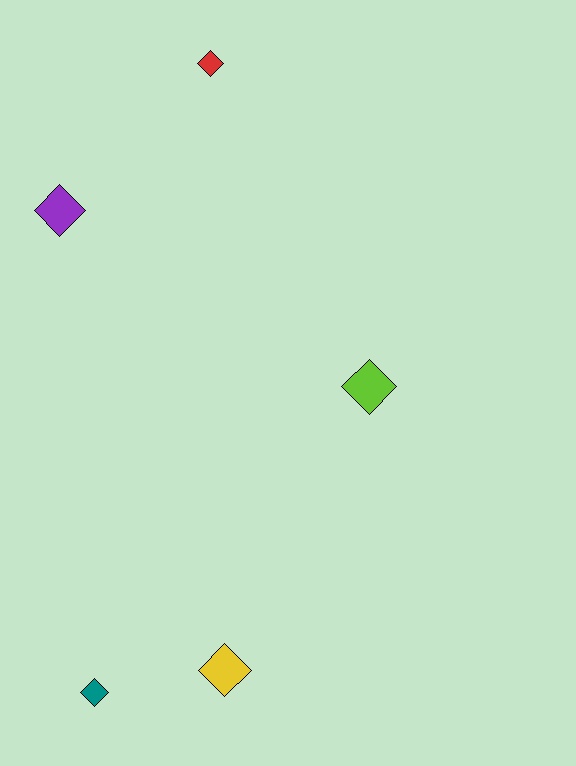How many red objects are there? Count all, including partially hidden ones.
There is 1 red object.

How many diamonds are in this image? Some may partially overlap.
There are 5 diamonds.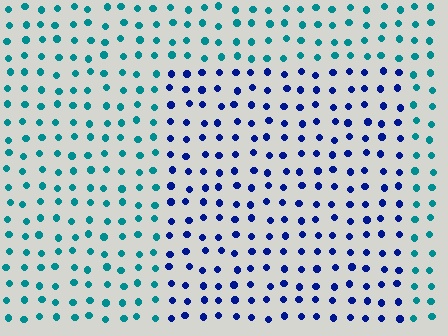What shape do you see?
I see a rectangle.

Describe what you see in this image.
The image is filled with small teal elements in a uniform arrangement. A rectangle-shaped region is visible where the elements are tinted to a slightly different hue, forming a subtle color boundary.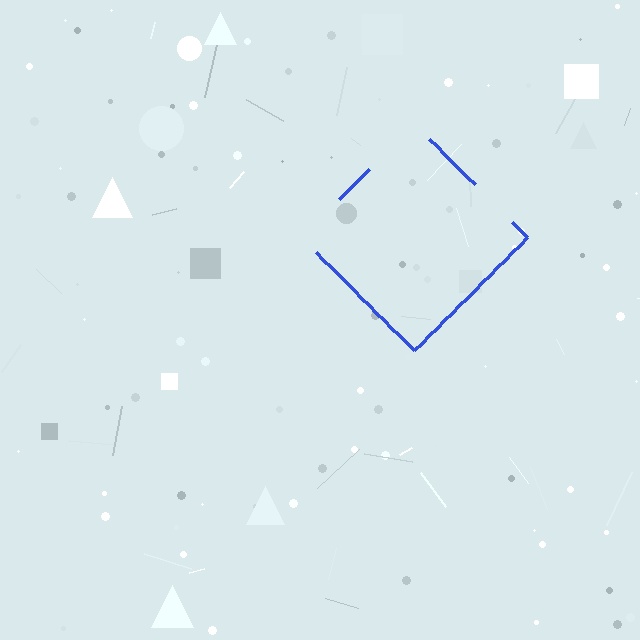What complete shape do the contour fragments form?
The contour fragments form a diamond.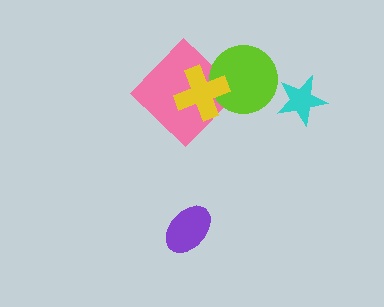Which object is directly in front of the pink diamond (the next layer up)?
The lime circle is directly in front of the pink diamond.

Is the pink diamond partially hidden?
Yes, it is partially covered by another shape.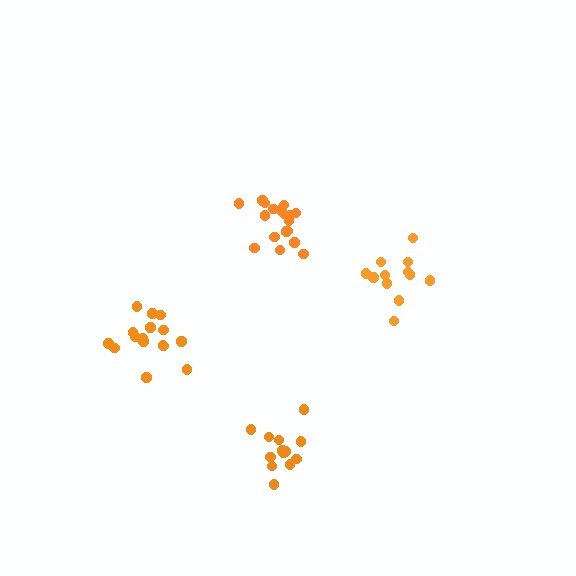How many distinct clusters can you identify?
There are 4 distinct clusters.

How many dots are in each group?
Group 1: 18 dots, Group 2: 12 dots, Group 3: 16 dots, Group 4: 13 dots (59 total).